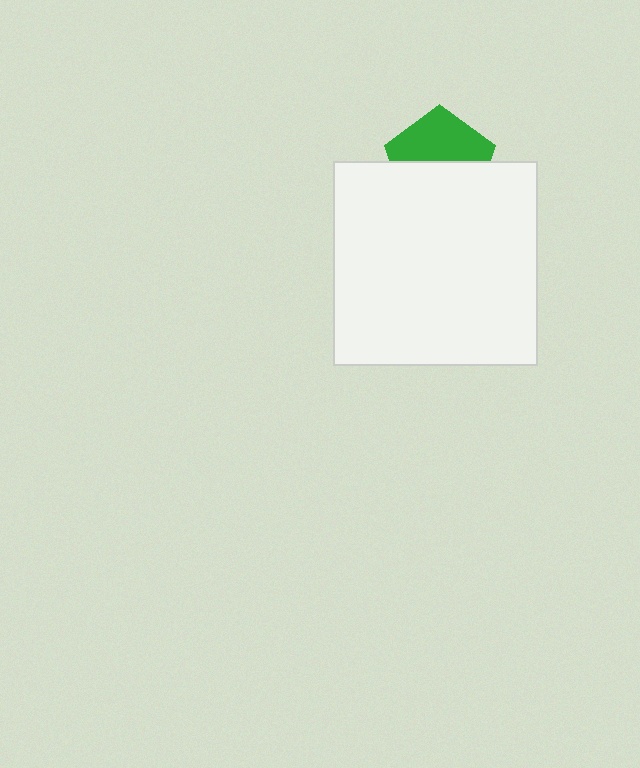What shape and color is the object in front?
The object in front is a white rectangle.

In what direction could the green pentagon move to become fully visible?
The green pentagon could move up. That would shift it out from behind the white rectangle entirely.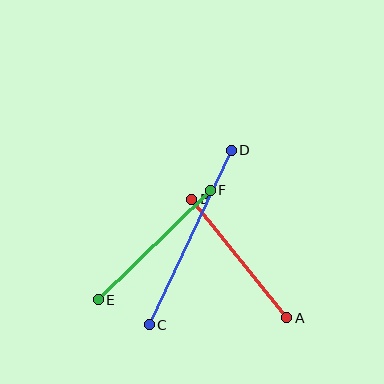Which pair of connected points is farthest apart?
Points C and D are farthest apart.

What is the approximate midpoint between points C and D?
The midpoint is at approximately (190, 237) pixels.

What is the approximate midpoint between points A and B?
The midpoint is at approximately (239, 258) pixels.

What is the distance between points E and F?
The distance is approximately 157 pixels.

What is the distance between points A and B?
The distance is approximately 152 pixels.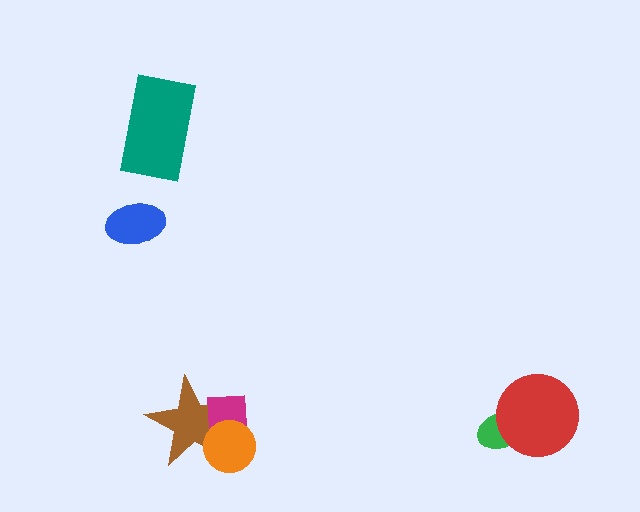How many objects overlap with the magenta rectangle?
2 objects overlap with the magenta rectangle.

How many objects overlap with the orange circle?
2 objects overlap with the orange circle.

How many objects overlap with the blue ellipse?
0 objects overlap with the blue ellipse.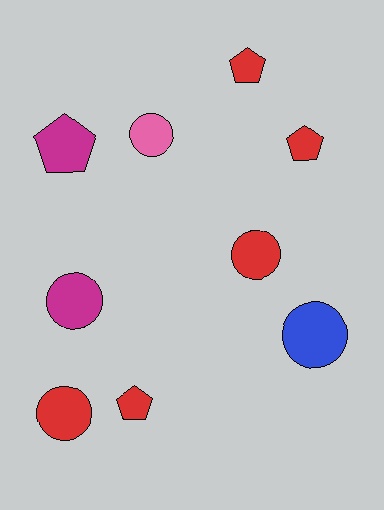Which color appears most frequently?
Red, with 5 objects.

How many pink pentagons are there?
There are no pink pentagons.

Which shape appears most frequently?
Circle, with 5 objects.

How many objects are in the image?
There are 9 objects.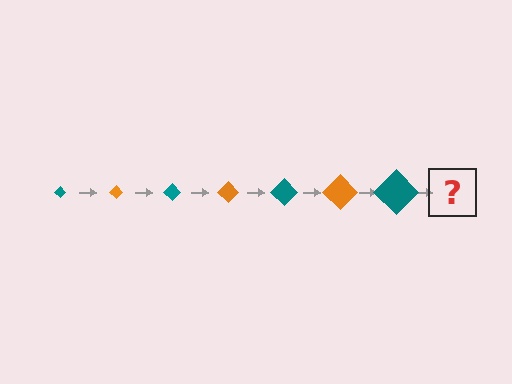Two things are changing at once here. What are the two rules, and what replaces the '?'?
The two rules are that the diamond grows larger each step and the color cycles through teal and orange. The '?' should be an orange diamond, larger than the previous one.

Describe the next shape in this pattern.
It should be an orange diamond, larger than the previous one.